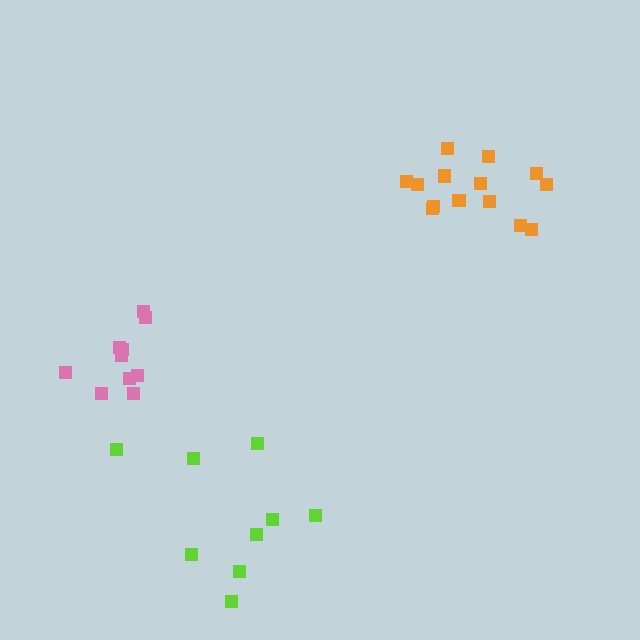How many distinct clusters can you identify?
There are 3 distinct clusters.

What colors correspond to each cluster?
The clusters are colored: orange, pink, lime.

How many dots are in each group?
Group 1: 14 dots, Group 2: 10 dots, Group 3: 9 dots (33 total).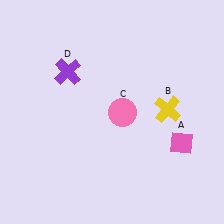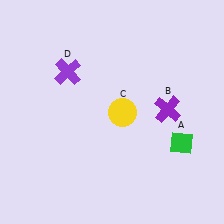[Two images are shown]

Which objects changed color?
A changed from pink to green. B changed from yellow to purple. C changed from pink to yellow.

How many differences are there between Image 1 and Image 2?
There are 3 differences between the two images.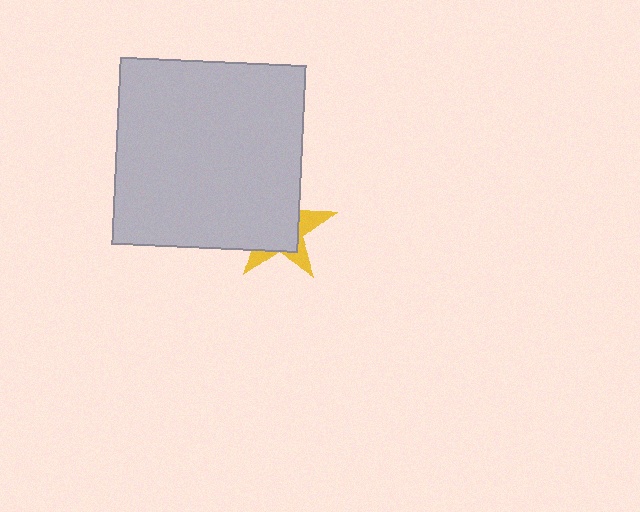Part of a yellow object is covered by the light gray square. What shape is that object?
It is a star.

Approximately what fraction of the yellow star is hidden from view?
Roughly 67% of the yellow star is hidden behind the light gray square.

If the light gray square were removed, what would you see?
You would see the complete yellow star.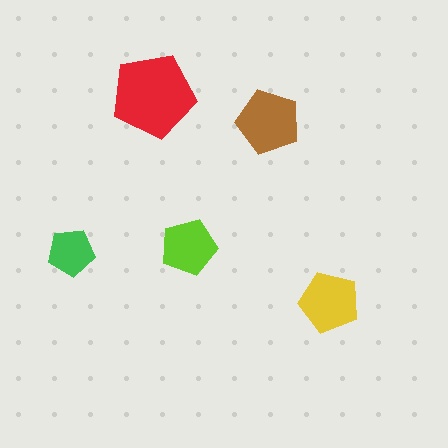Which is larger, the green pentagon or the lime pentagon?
The lime one.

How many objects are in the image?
There are 5 objects in the image.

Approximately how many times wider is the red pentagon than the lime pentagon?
About 1.5 times wider.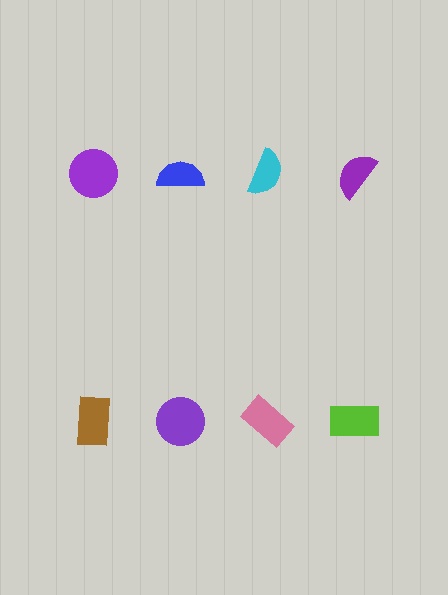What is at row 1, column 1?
A purple circle.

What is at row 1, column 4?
A purple semicircle.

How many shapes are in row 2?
4 shapes.